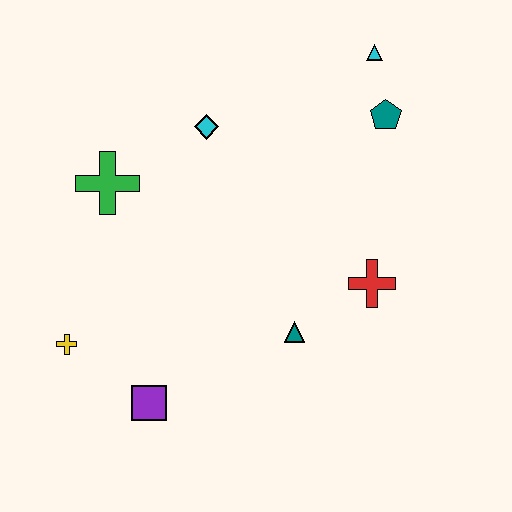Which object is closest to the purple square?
The yellow cross is closest to the purple square.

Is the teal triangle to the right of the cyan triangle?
No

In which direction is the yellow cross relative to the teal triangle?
The yellow cross is to the left of the teal triangle.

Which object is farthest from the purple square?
The cyan triangle is farthest from the purple square.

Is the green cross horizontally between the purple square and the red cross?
No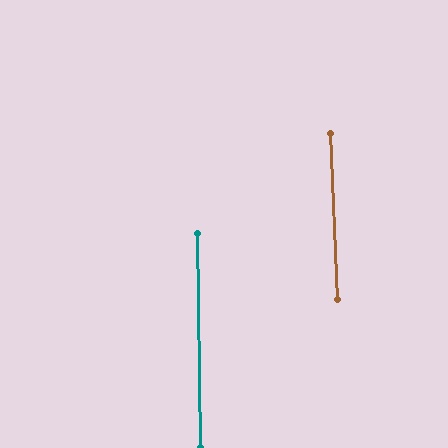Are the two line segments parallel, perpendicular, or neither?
Parallel — their directions differ by only 1.7°.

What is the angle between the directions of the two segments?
Approximately 2 degrees.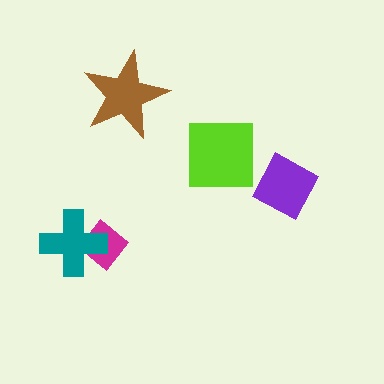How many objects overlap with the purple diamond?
0 objects overlap with the purple diamond.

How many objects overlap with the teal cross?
1 object overlaps with the teal cross.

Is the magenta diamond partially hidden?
Yes, it is partially covered by another shape.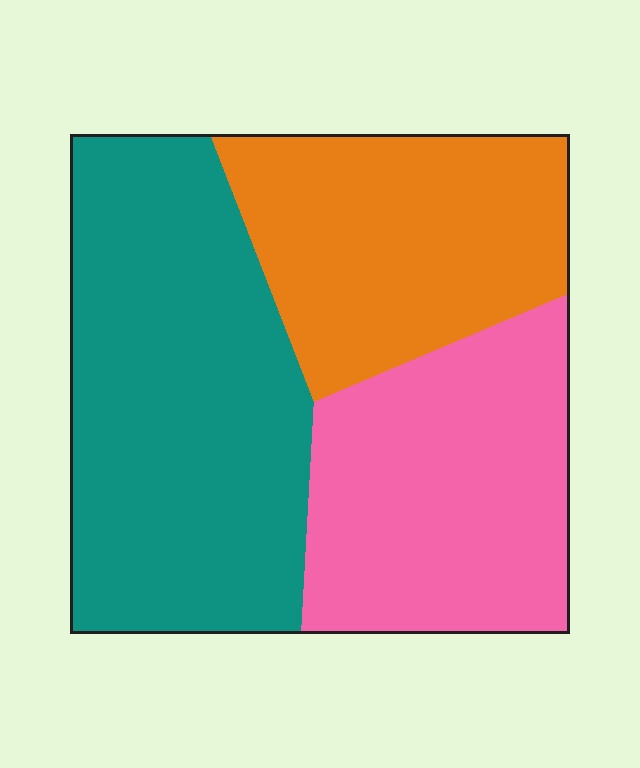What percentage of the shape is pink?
Pink takes up about one third (1/3) of the shape.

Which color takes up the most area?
Teal, at roughly 45%.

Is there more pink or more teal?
Teal.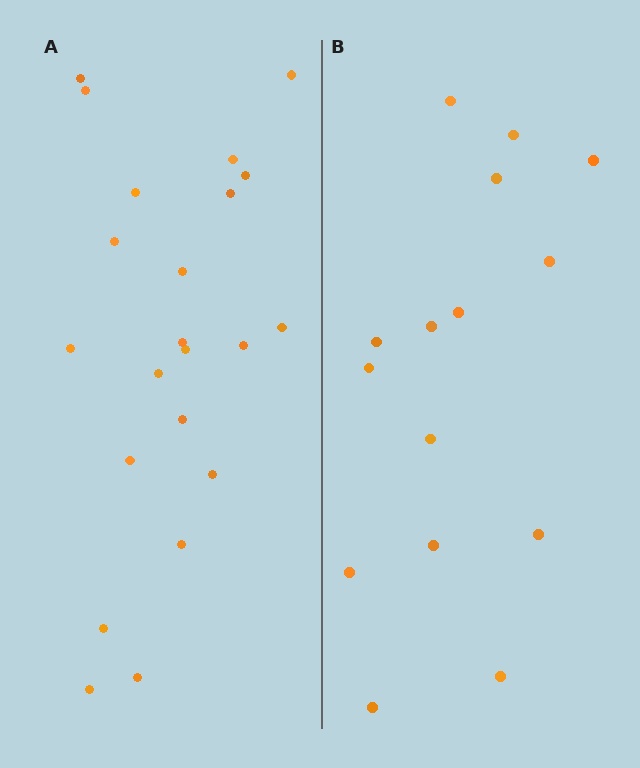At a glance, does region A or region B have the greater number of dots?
Region A (the left region) has more dots.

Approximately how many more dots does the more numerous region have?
Region A has roughly 8 or so more dots than region B.